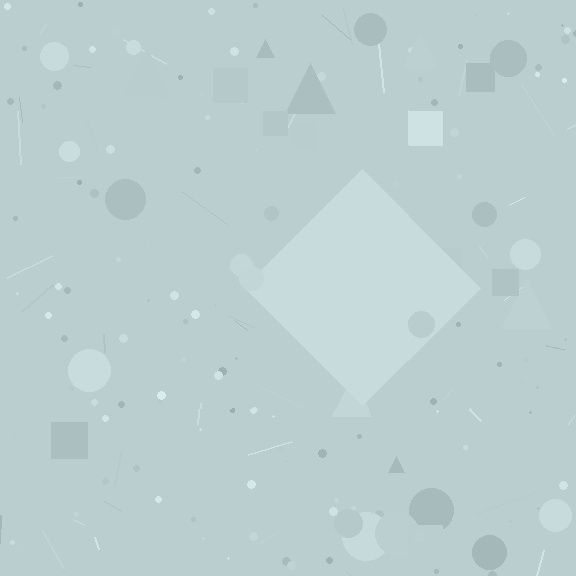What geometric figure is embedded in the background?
A diamond is embedded in the background.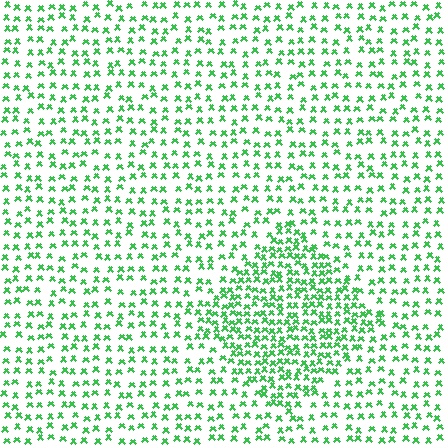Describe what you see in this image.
The image contains small green elements arranged at two different densities. A diamond-shaped region is visible where the elements are more densely packed than the surrounding area.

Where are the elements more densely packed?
The elements are more densely packed inside the diamond boundary.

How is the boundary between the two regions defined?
The boundary is defined by a change in element density (approximately 2.0x ratio). All elements are the same color, size, and shape.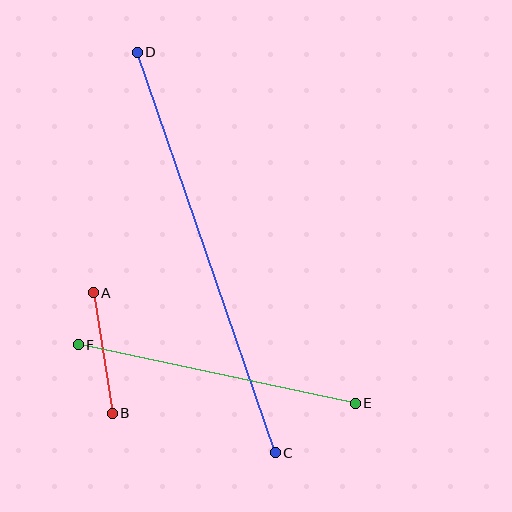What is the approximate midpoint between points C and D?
The midpoint is at approximately (206, 253) pixels.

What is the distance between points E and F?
The distance is approximately 283 pixels.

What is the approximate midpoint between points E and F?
The midpoint is at approximately (217, 374) pixels.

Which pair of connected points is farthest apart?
Points C and D are farthest apart.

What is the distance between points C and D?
The distance is approximately 424 pixels.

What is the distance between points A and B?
The distance is approximately 122 pixels.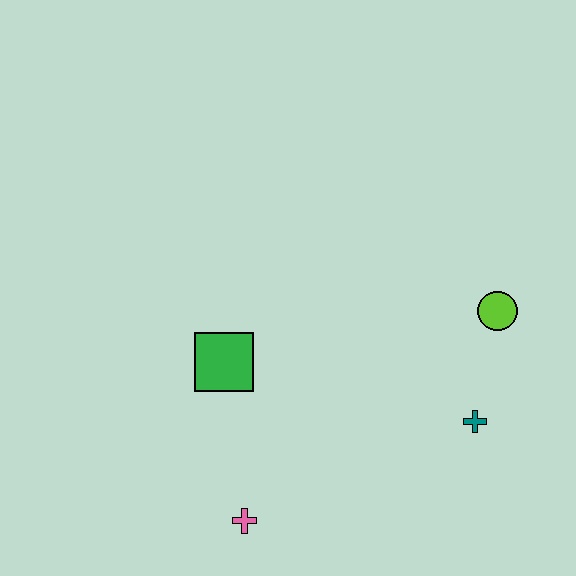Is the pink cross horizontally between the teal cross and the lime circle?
No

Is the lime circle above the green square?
Yes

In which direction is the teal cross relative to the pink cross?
The teal cross is to the right of the pink cross.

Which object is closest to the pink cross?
The green square is closest to the pink cross.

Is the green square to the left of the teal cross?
Yes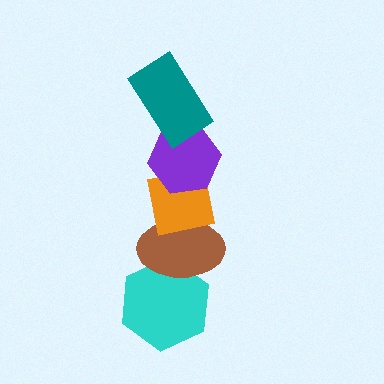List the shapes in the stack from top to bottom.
From top to bottom: the teal rectangle, the purple hexagon, the orange square, the brown ellipse, the cyan hexagon.